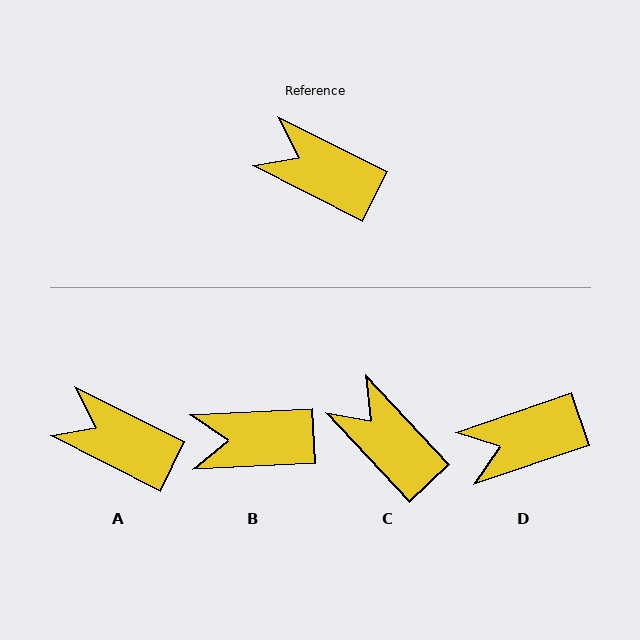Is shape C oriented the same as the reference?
No, it is off by about 20 degrees.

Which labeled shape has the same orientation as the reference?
A.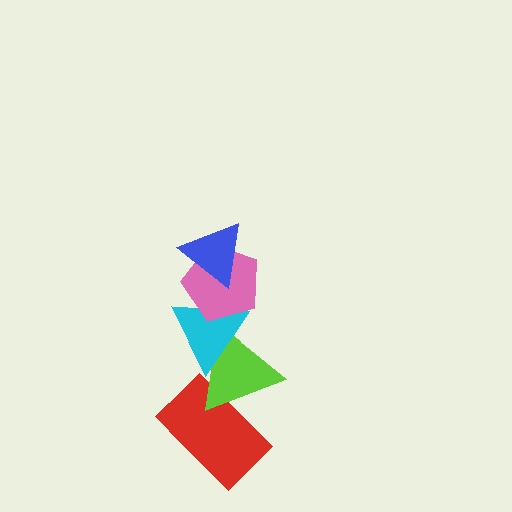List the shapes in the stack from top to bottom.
From top to bottom: the blue triangle, the pink pentagon, the cyan triangle, the lime triangle, the red rectangle.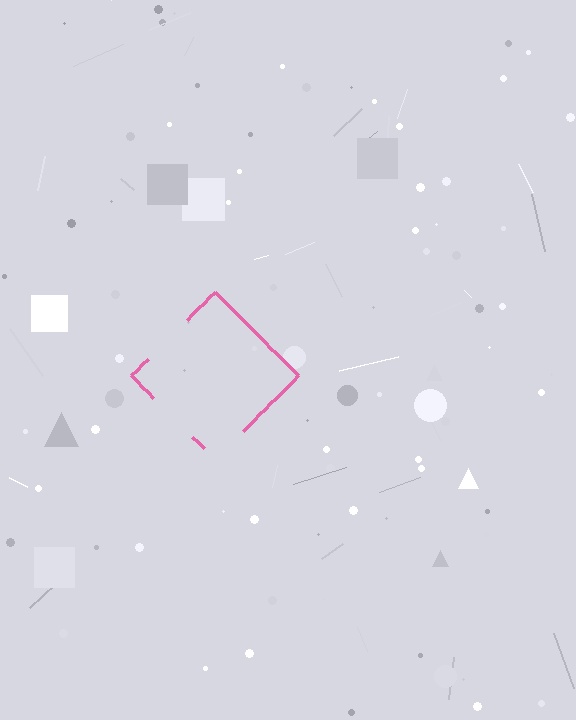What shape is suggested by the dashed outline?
The dashed outline suggests a diamond.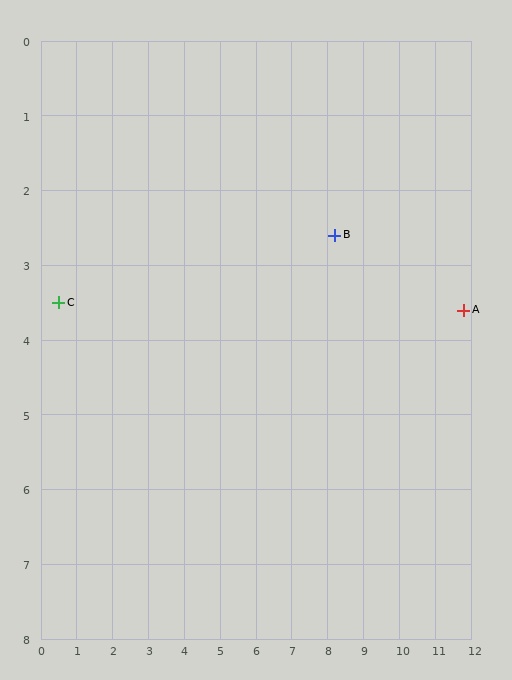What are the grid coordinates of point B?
Point B is at approximately (8.2, 2.6).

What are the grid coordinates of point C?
Point C is at approximately (0.5, 3.5).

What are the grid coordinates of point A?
Point A is at approximately (11.8, 3.6).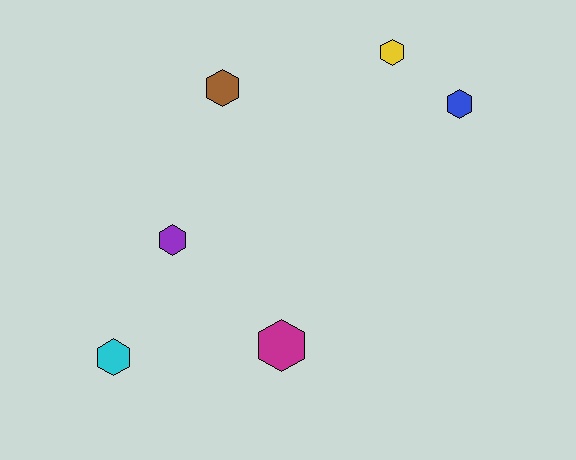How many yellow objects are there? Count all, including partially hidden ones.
There is 1 yellow object.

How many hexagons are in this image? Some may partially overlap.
There are 6 hexagons.